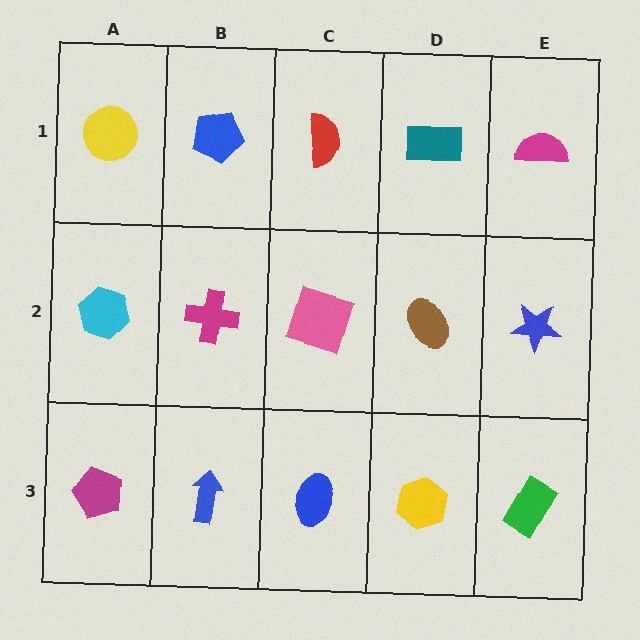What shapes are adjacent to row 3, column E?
A blue star (row 2, column E), a yellow hexagon (row 3, column D).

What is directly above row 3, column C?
A pink square.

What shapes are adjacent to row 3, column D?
A brown ellipse (row 2, column D), a blue ellipse (row 3, column C), a green rectangle (row 3, column E).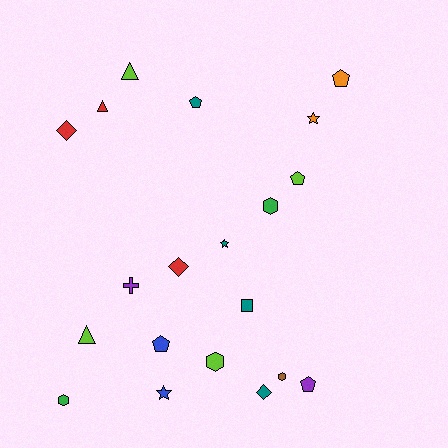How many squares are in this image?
There is 1 square.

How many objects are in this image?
There are 20 objects.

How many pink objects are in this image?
There are no pink objects.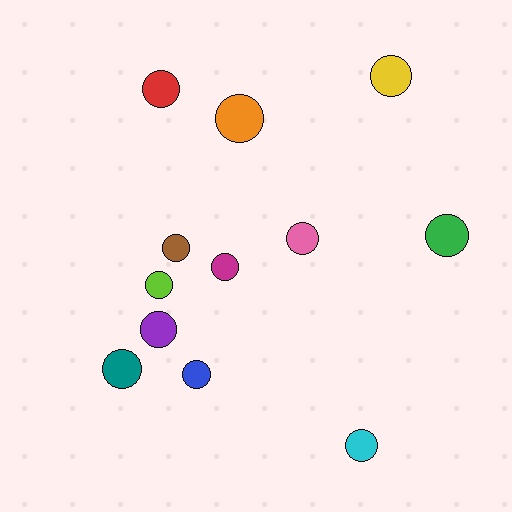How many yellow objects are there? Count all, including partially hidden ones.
There is 1 yellow object.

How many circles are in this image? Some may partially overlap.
There are 12 circles.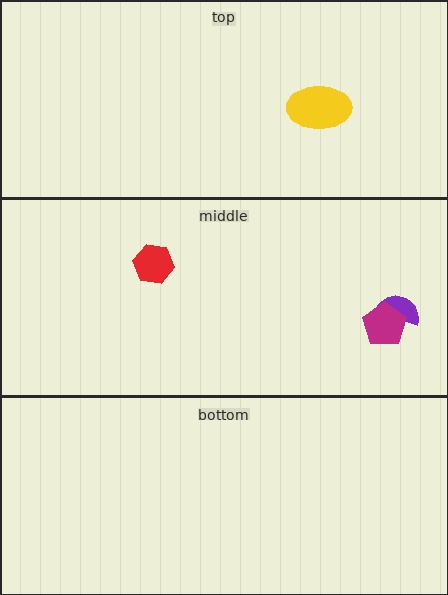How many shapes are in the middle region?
3.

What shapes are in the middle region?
The red hexagon, the purple semicircle, the magenta pentagon.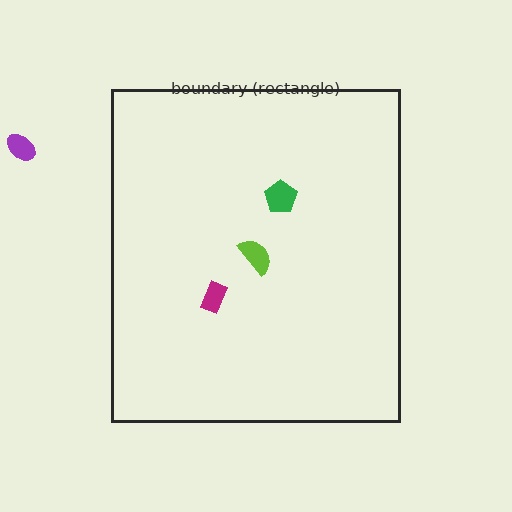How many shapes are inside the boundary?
3 inside, 1 outside.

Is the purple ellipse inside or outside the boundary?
Outside.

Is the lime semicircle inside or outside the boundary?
Inside.